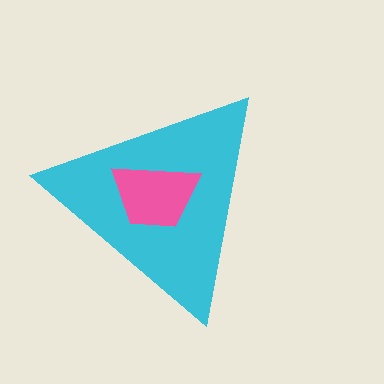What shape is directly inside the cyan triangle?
The pink trapezoid.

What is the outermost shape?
The cyan triangle.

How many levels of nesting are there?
2.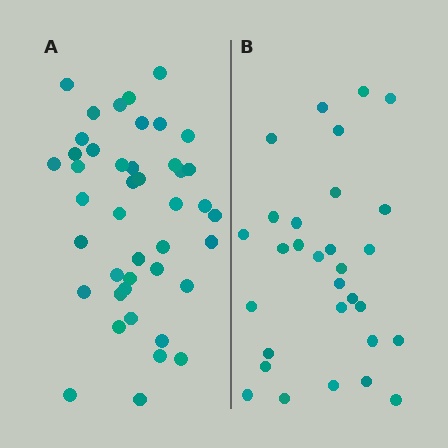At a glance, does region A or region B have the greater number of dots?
Region A (the left region) has more dots.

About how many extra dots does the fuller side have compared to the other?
Region A has approximately 15 more dots than region B.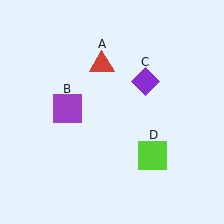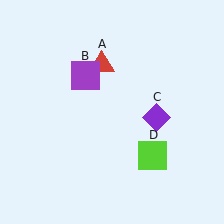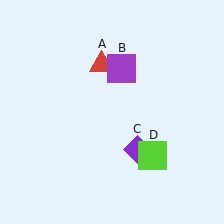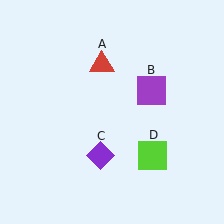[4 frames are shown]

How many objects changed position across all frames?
2 objects changed position: purple square (object B), purple diamond (object C).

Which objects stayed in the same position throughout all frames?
Red triangle (object A) and lime square (object D) remained stationary.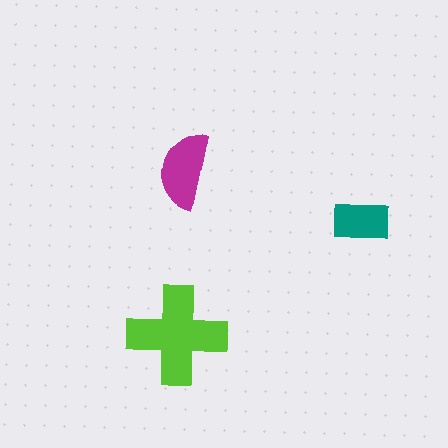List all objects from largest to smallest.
The lime cross, the magenta semicircle, the teal rectangle.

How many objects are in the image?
There are 3 objects in the image.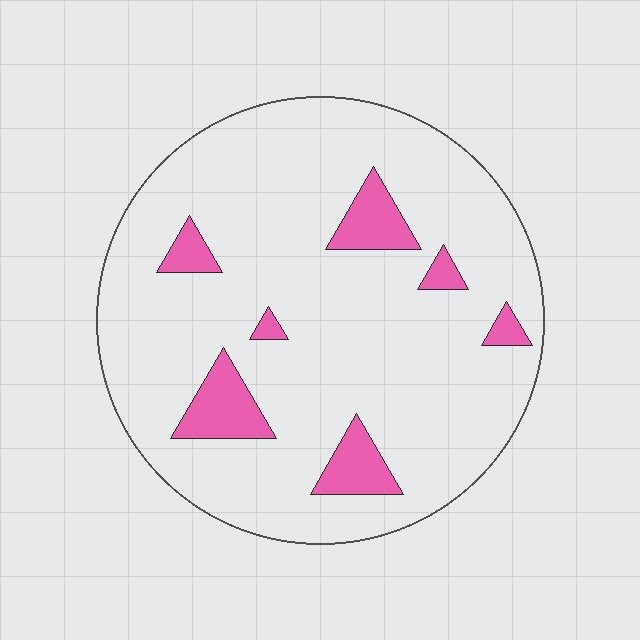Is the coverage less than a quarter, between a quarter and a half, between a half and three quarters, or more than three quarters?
Less than a quarter.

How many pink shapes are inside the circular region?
7.